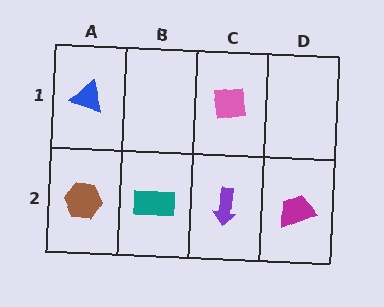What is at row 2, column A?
A brown hexagon.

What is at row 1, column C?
A pink square.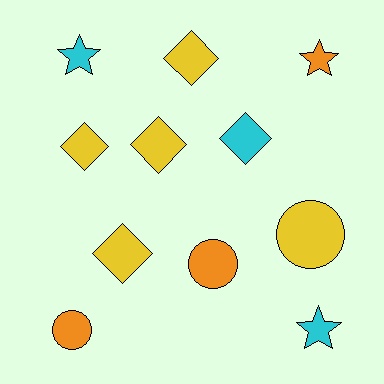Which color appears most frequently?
Yellow, with 5 objects.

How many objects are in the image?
There are 11 objects.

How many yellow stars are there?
There are no yellow stars.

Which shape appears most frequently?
Diamond, with 5 objects.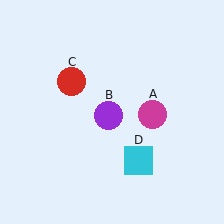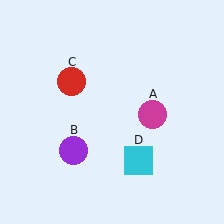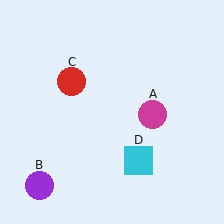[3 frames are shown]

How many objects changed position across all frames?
1 object changed position: purple circle (object B).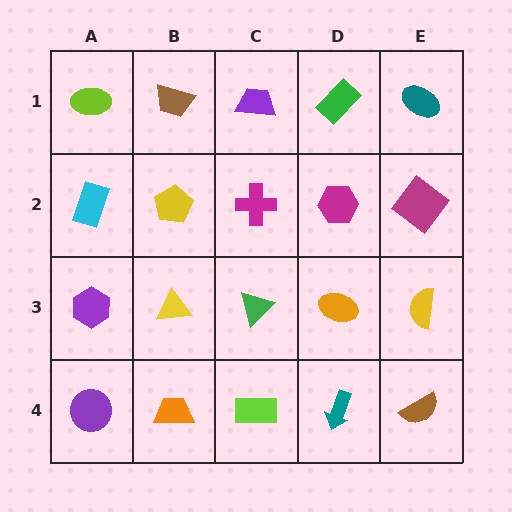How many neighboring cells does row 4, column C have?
3.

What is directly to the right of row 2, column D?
A magenta diamond.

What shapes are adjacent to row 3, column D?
A magenta hexagon (row 2, column D), a teal arrow (row 4, column D), a green triangle (row 3, column C), a yellow semicircle (row 3, column E).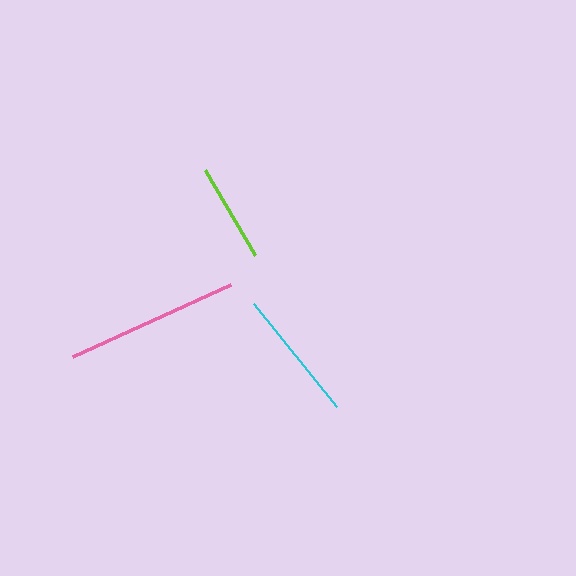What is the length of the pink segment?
The pink segment is approximately 174 pixels long.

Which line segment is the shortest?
The lime line is the shortest at approximately 98 pixels.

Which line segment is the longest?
The pink line is the longest at approximately 174 pixels.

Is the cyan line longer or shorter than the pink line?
The pink line is longer than the cyan line.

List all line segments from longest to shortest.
From longest to shortest: pink, cyan, lime.